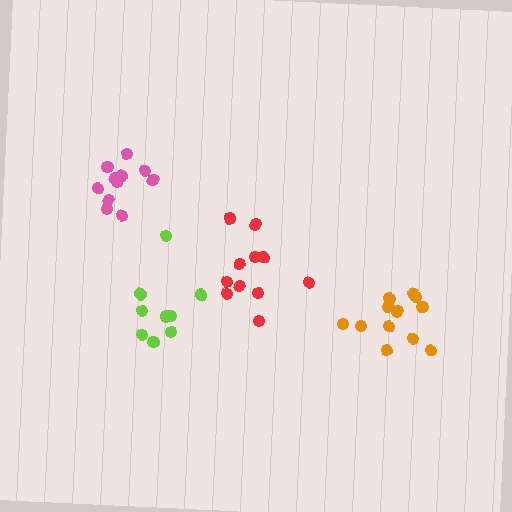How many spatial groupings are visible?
There are 4 spatial groupings.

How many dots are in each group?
Group 1: 11 dots, Group 2: 11 dots, Group 3: 9 dots, Group 4: 13 dots (44 total).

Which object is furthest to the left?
The pink cluster is leftmost.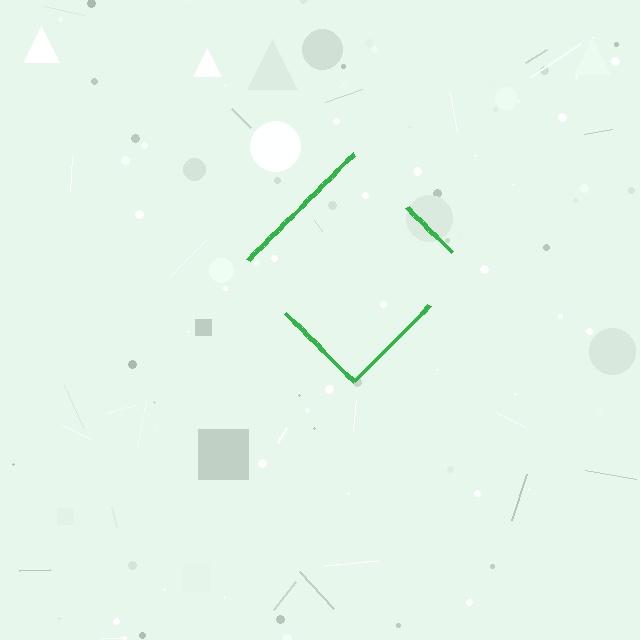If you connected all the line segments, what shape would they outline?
They would outline a diamond.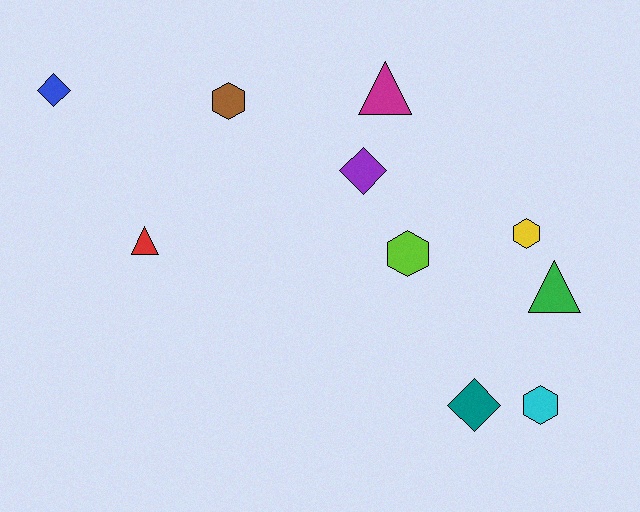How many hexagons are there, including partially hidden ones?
There are 4 hexagons.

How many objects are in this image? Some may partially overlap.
There are 10 objects.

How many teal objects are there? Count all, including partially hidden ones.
There is 1 teal object.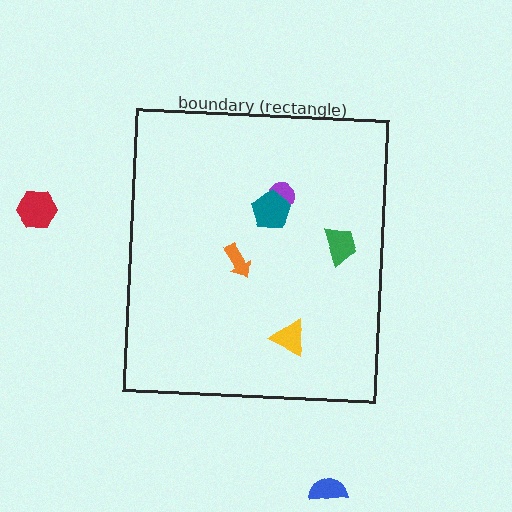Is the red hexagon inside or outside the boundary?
Outside.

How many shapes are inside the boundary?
5 inside, 2 outside.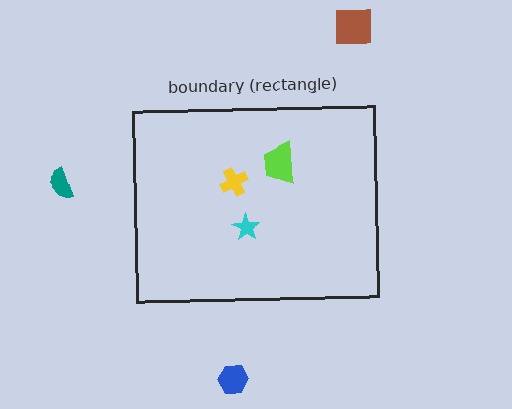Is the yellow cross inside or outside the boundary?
Inside.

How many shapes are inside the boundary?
3 inside, 3 outside.